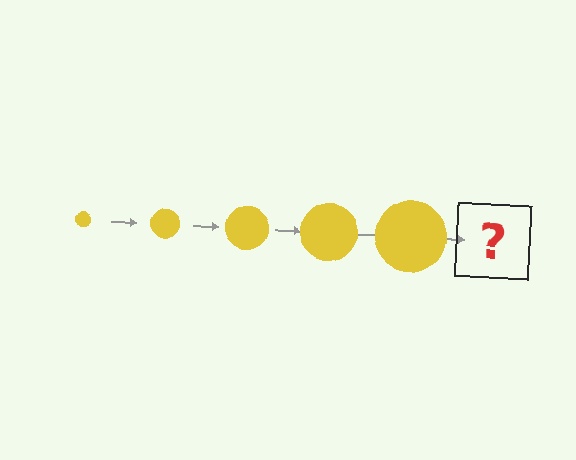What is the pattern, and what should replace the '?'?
The pattern is that the circle gets progressively larger each step. The '?' should be a yellow circle, larger than the previous one.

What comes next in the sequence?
The next element should be a yellow circle, larger than the previous one.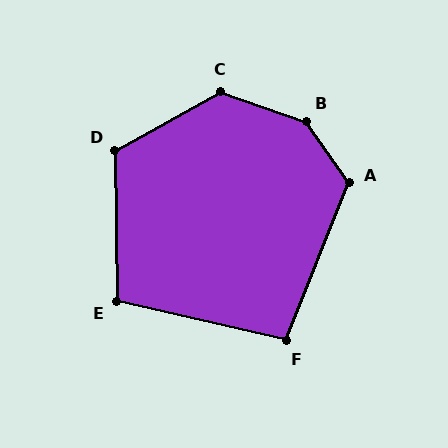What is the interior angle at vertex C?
Approximately 133 degrees (obtuse).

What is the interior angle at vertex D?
Approximately 118 degrees (obtuse).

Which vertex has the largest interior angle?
B, at approximately 143 degrees.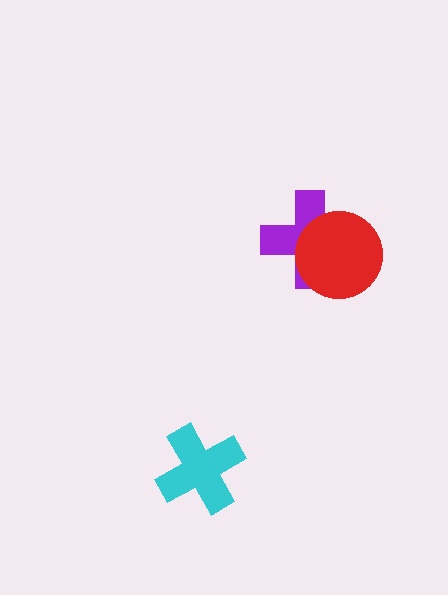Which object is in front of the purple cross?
The red circle is in front of the purple cross.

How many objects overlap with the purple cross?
1 object overlaps with the purple cross.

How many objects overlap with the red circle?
1 object overlaps with the red circle.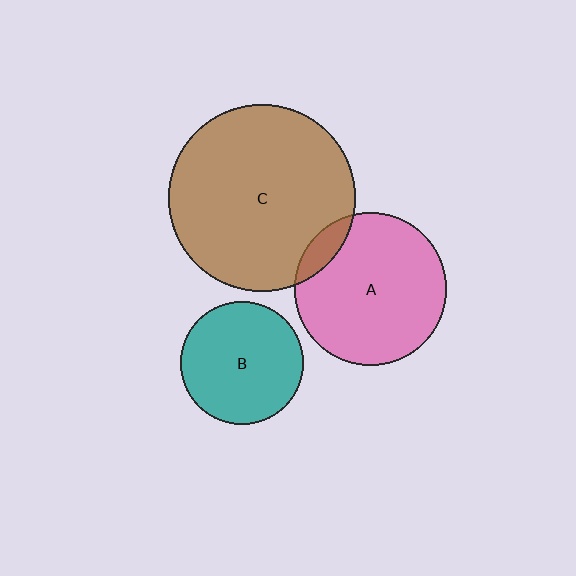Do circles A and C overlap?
Yes.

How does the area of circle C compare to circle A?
Approximately 1.5 times.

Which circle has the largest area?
Circle C (brown).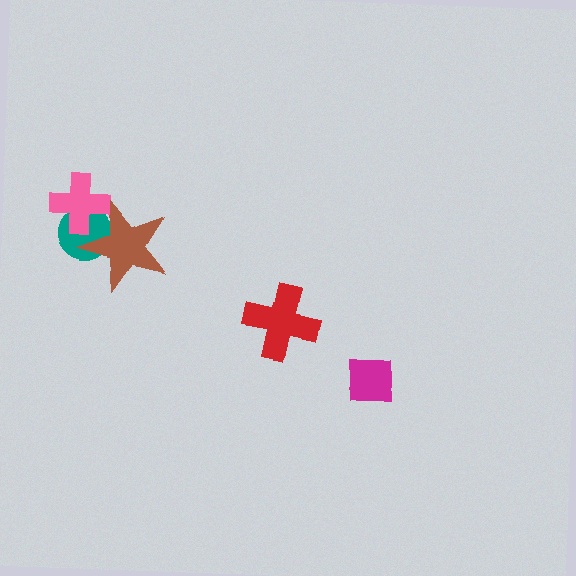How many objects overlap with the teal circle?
2 objects overlap with the teal circle.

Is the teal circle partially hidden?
Yes, it is partially covered by another shape.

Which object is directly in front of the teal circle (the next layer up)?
The pink cross is directly in front of the teal circle.